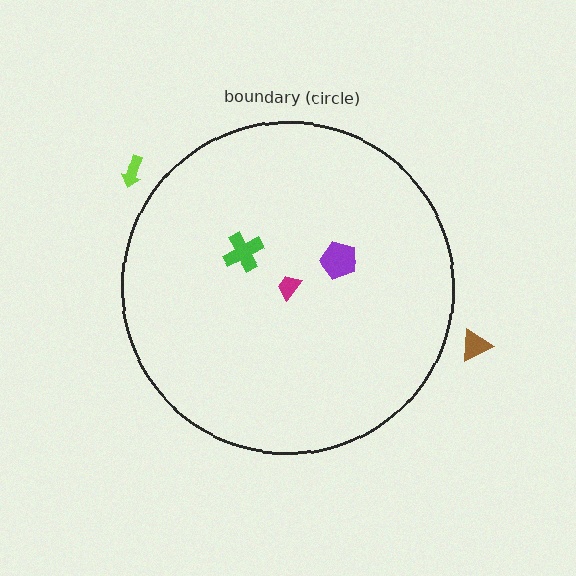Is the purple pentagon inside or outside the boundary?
Inside.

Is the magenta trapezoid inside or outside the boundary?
Inside.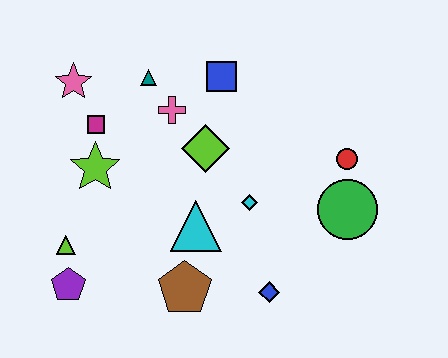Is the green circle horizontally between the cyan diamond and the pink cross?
No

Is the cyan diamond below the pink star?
Yes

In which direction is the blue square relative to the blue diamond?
The blue square is above the blue diamond.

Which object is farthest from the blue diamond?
The pink star is farthest from the blue diamond.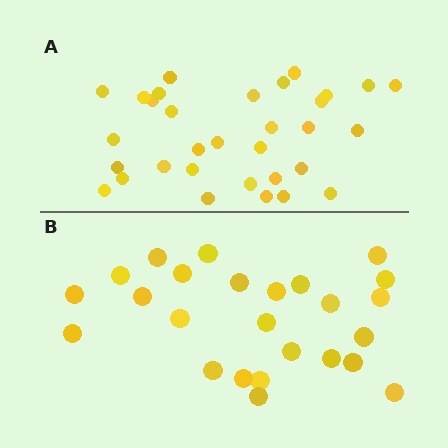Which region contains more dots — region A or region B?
Region A (the top region) has more dots.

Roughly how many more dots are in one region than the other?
Region A has roughly 8 or so more dots than region B.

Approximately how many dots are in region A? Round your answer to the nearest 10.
About 30 dots. (The exact count is 32, which rounds to 30.)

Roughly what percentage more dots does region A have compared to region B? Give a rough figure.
About 30% more.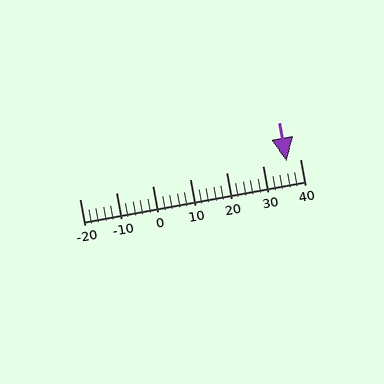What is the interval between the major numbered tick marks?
The major tick marks are spaced 10 units apart.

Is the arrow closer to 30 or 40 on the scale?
The arrow is closer to 40.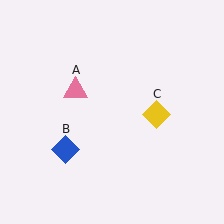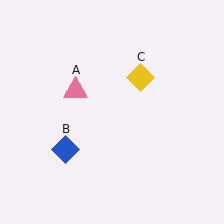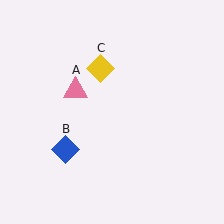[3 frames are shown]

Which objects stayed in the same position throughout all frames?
Pink triangle (object A) and blue diamond (object B) remained stationary.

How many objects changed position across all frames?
1 object changed position: yellow diamond (object C).